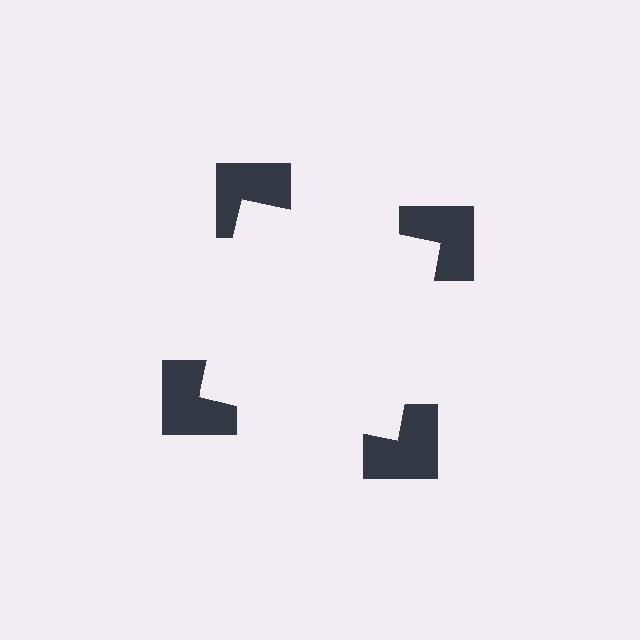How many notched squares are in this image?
There are 4 — one at each vertex of the illusory square.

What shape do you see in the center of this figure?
An illusory square — its edges are inferred from the aligned wedge cuts in the notched squares, not physically drawn.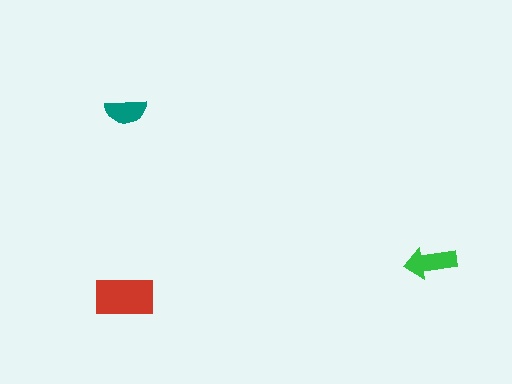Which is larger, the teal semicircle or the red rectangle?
The red rectangle.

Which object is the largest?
The red rectangle.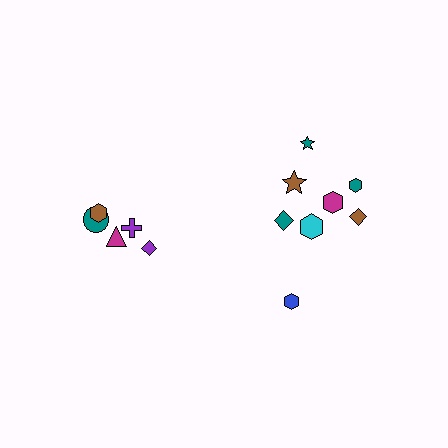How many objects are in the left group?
There are 5 objects.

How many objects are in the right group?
There are 8 objects.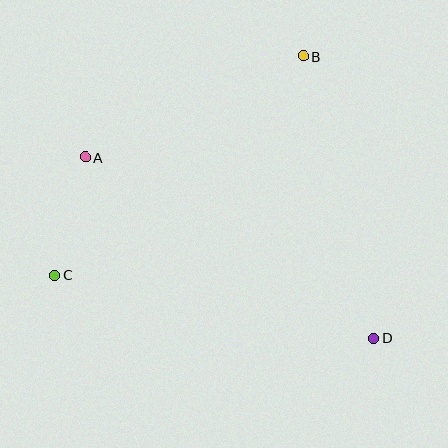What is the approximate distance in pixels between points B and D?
The distance between B and D is approximately 291 pixels.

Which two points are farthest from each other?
Points A and D are farthest from each other.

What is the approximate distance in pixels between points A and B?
The distance between A and B is approximately 240 pixels.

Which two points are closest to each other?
Points A and C are closest to each other.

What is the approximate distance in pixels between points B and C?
The distance between B and C is approximately 331 pixels.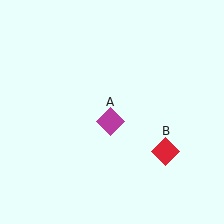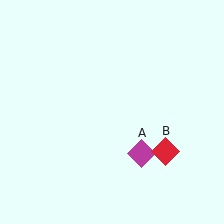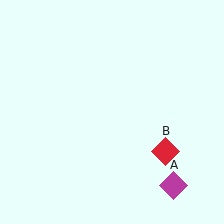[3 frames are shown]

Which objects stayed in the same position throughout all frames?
Red diamond (object B) remained stationary.